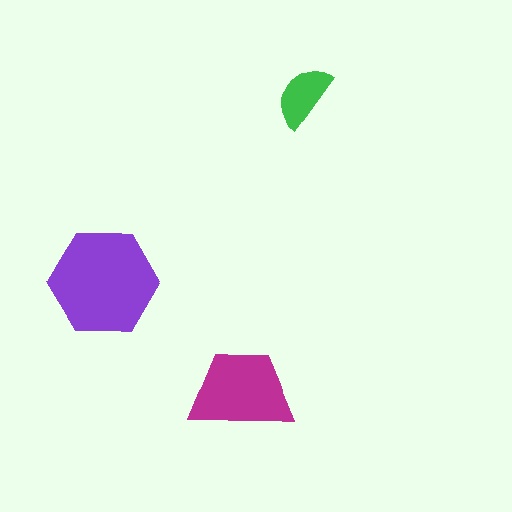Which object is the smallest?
The green semicircle.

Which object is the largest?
The purple hexagon.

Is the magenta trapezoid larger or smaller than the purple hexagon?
Smaller.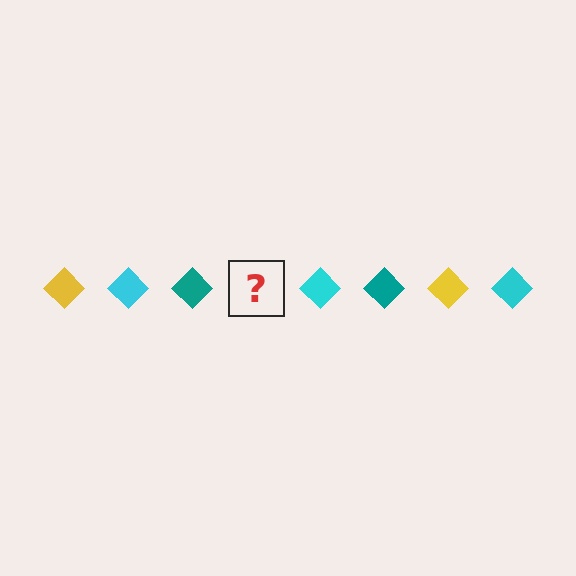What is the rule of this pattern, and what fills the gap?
The rule is that the pattern cycles through yellow, cyan, teal diamonds. The gap should be filled with a yellow diamond.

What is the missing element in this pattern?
The missing element is a yellow diamond.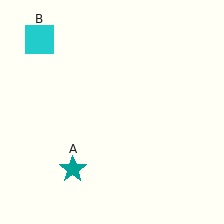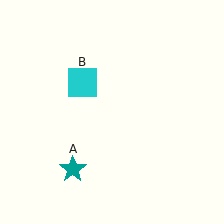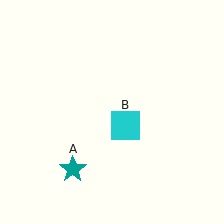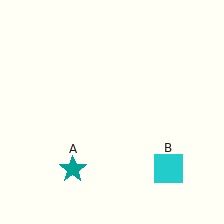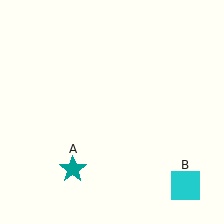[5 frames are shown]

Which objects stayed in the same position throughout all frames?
Teal star (object A) remained stationary.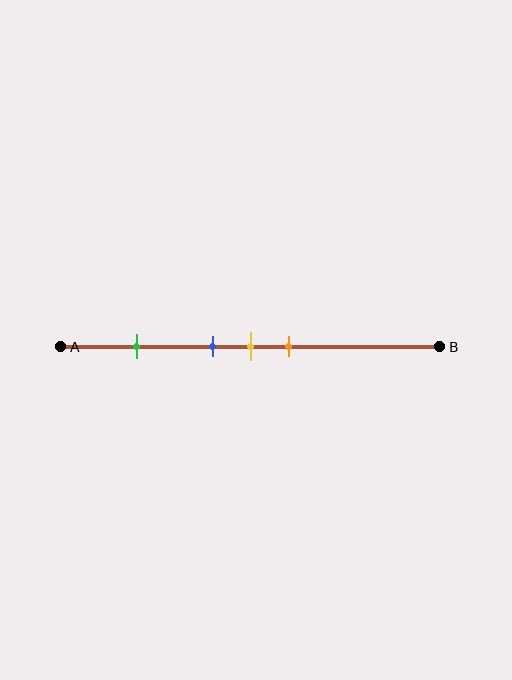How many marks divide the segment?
There are 4 marks dividing the segment.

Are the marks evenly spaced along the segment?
No, the marks are not evenly spaced.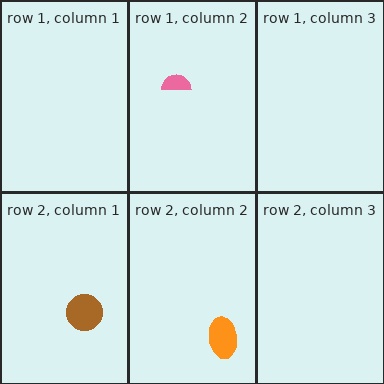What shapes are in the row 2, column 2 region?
The orange ellipse.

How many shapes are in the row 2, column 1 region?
1.